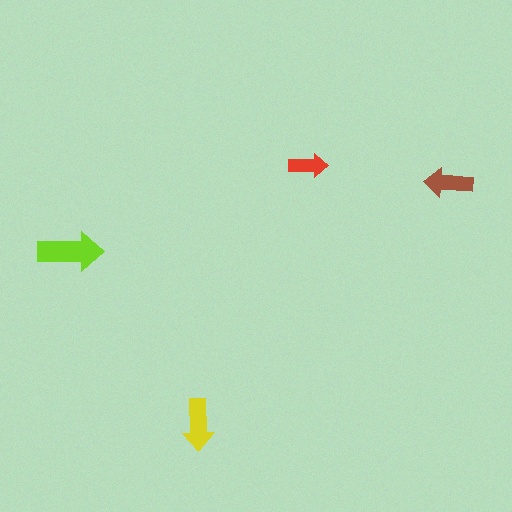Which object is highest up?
The red arrow is topmost.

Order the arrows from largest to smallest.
the lime one, the yellow one, the brown one, the red one.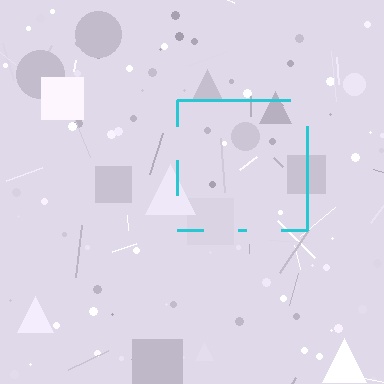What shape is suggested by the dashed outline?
The dashed outline suggests a square.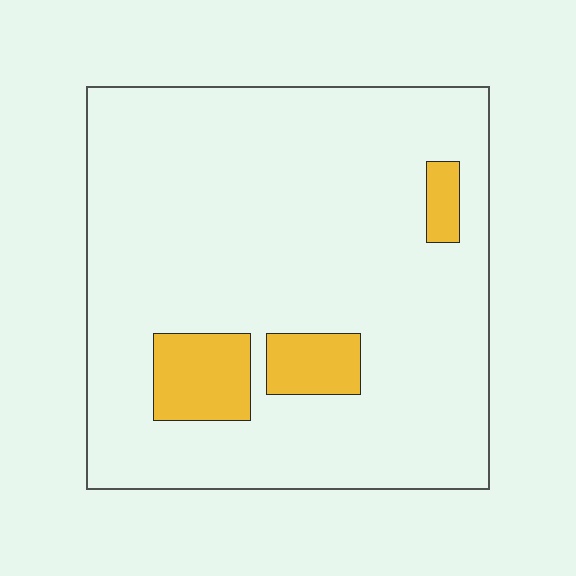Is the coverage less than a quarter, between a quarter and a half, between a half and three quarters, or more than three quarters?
Less than a quarter.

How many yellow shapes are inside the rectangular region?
3.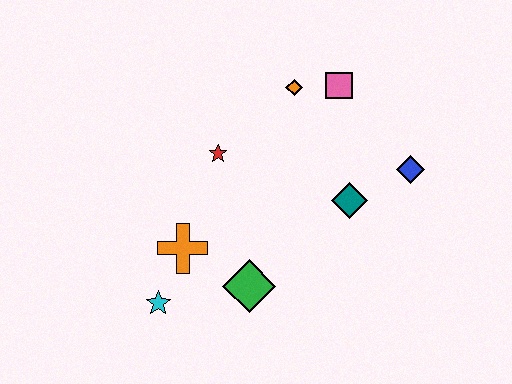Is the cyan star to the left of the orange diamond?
Yes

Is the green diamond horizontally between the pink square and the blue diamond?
No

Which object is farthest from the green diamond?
The pink square is farthest from the green diamond.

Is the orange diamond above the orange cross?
Yes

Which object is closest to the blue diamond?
The teal diamond is closest to the blue diamond.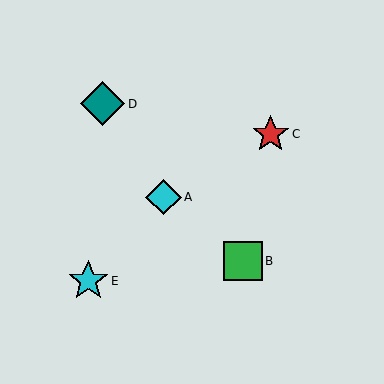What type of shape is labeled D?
Shape D is a teal diamond.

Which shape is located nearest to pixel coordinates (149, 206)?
The cyan diamond (labeled A) at (163, 197) is nearest to that location.